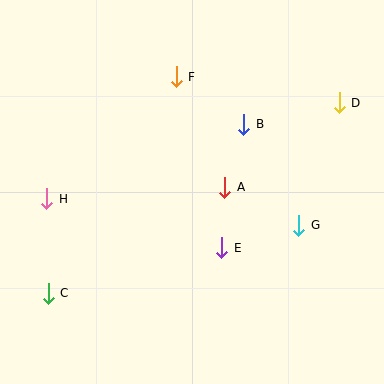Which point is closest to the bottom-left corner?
Point C is closest to the bottom-left corner.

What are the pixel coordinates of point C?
Point C is at (48, 294).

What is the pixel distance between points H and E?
The distance between H and E is 182 pixels.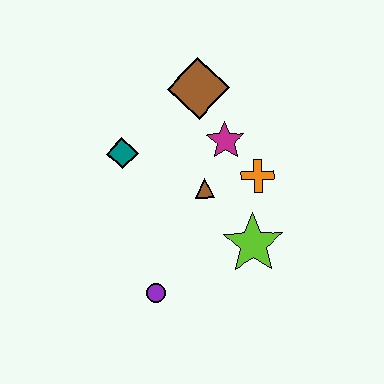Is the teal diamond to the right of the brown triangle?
No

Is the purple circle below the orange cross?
Yes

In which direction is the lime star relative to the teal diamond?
The lime star is to the right of the teal diamond.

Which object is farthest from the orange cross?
The purple circle is farthest from the orange cross.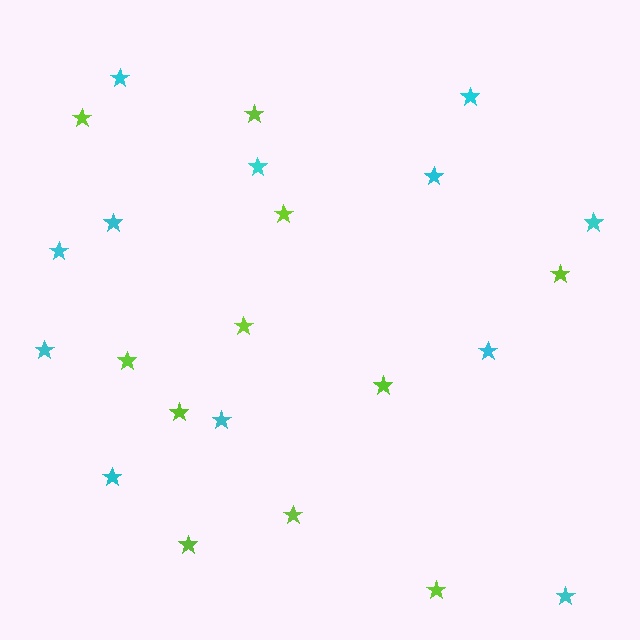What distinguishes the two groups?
There are 2 groups: one group of cyan stars (12) and one group of lime stars (11).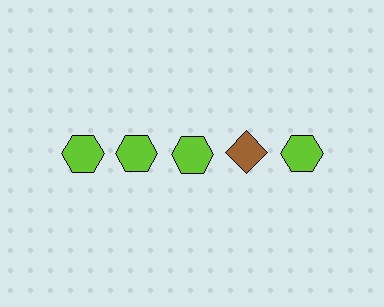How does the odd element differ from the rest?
It differs in both color (brown instead of lime) and shape (diamond instead of hexagon).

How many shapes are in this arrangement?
There are 5 shapes arranged in a grid pattern.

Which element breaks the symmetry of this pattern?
The brown diamond in the top row, second from right column breaks the symmetry. All other shapes are lime hexagons.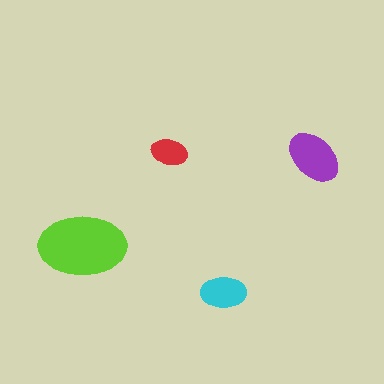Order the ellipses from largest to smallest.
the lime one, the purple one, the cyan one, the red one.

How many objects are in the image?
There are 4 objects in the image.